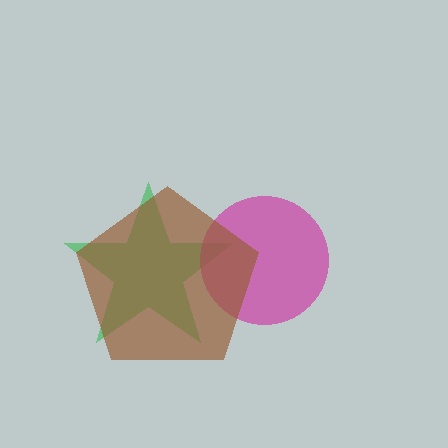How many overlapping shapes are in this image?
There are 3 overlapping shapes in the image.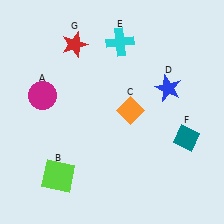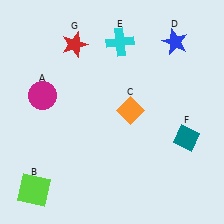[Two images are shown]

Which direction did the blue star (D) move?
The blue star (D) moved up.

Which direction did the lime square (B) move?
The lime square (B) moved left.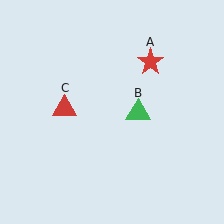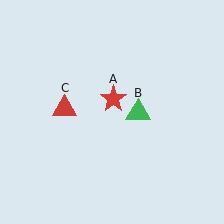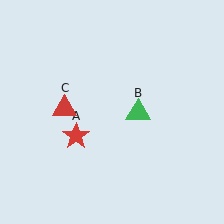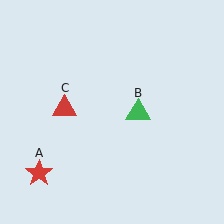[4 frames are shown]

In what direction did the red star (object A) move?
The red star (object A) moved down and to the left.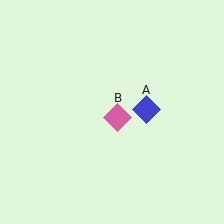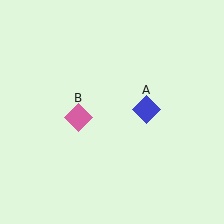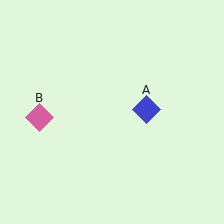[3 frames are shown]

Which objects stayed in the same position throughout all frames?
Blue diamond (object A) remained stationary.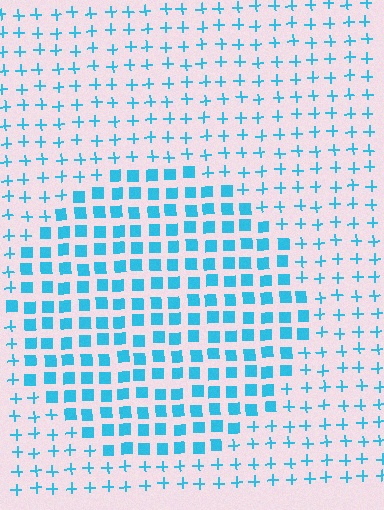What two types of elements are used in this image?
The image uses squares inside the circle region and plus signs outside it.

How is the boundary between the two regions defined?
The boundary is defined by a change in element shape: squares inside vs. plus signs outside. All elements share the same color and spacing.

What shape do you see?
I see a circle.